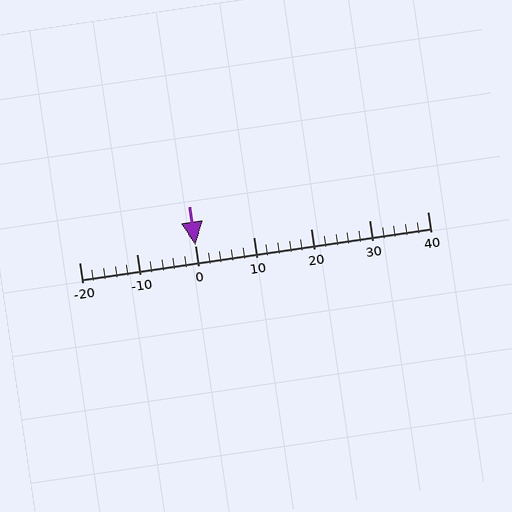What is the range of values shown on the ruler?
The ruler shows values from -20 to 40.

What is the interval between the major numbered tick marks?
The major tick marks are spaced 10 units apart.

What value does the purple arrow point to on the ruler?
The purple arrow points to approximately 0.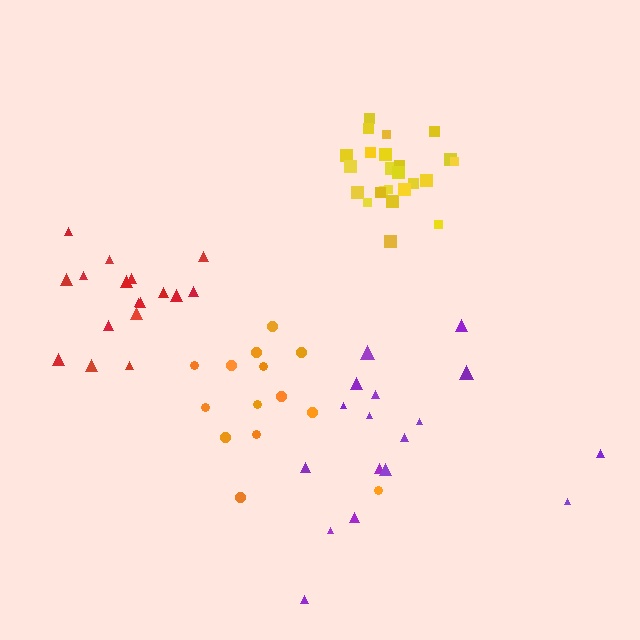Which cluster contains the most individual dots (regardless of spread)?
Yellow (24).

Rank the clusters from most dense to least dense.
yellow, red, orange, purple.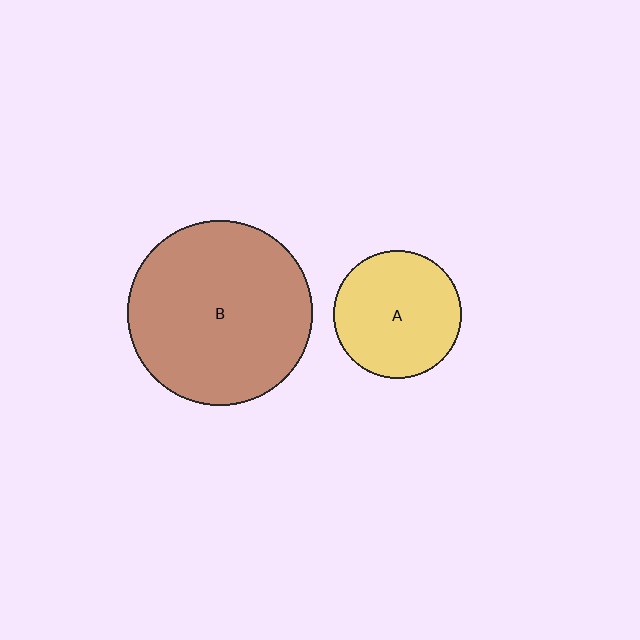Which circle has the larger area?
Circle B (brown).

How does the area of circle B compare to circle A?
Approximately 2.1 times.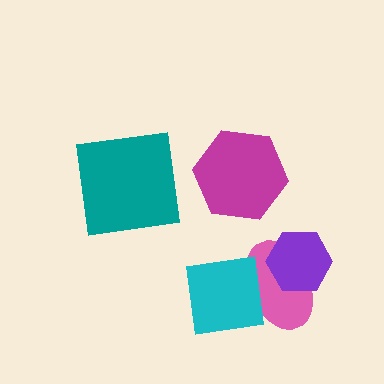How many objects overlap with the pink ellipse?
2 objects overlap with the pink ellipse.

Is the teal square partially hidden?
No, no other shape covers it.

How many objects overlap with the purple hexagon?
1 object overlaps with the purple hexagon.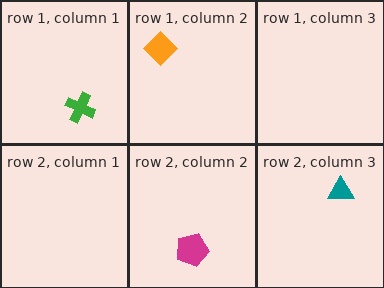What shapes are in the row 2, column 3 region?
The teal triangle.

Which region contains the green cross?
The row 1, column 1 region.